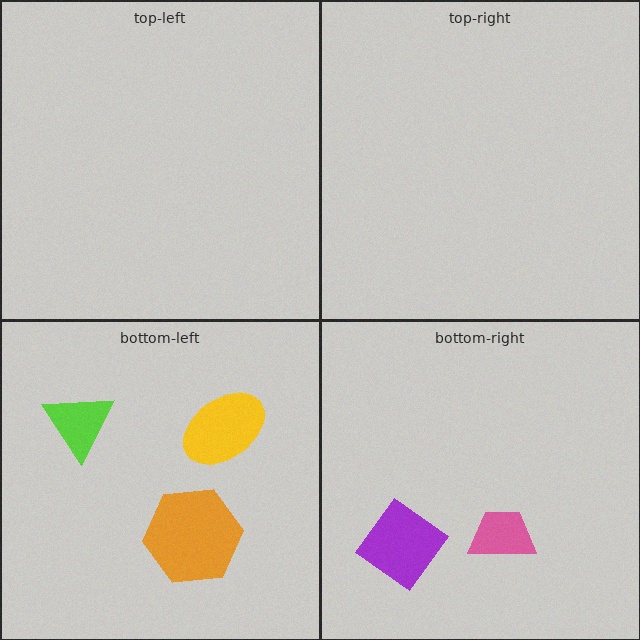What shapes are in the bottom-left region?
The yellow ellipse, the lime triangle, the orange hexagon.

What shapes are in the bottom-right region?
The pink trapezoid, the purple diamond.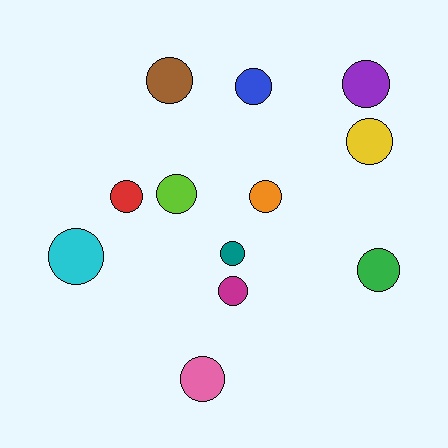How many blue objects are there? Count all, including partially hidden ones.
There is 1 blue object.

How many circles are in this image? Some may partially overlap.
There are 12 circles.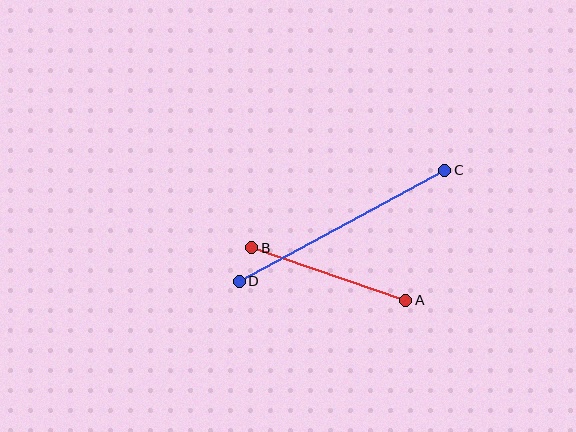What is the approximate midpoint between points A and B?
The midpoint is at approximately (329, 274) pixels.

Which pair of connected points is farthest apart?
Points C and D are farthest apart.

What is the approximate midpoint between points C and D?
The midpoint is at approximately (342, 226) pixels.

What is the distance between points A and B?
The distance is approximately 162 pixels.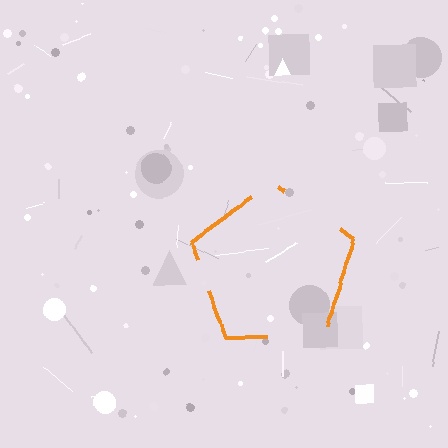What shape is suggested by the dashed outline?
The dashed outline suggests a pentagon.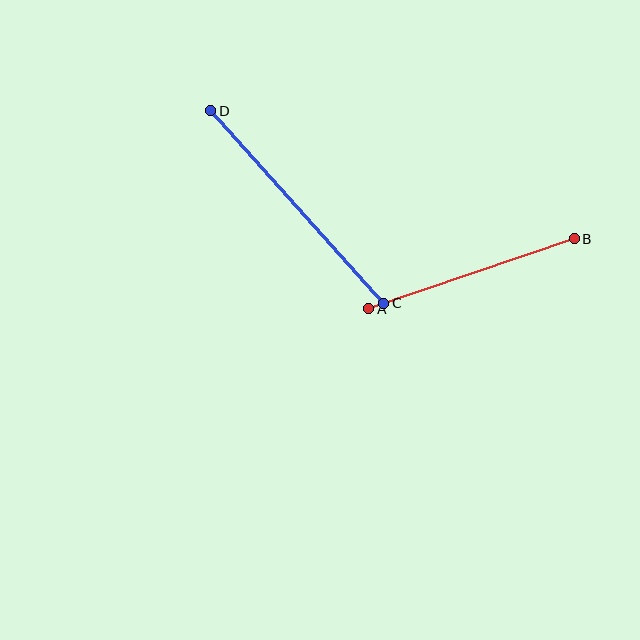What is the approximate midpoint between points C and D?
The midpoint is at approximately (297, 207) pixels.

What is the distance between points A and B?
The distance is approximately 217 pixels.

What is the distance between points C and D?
The distance is approximately 259 pixels.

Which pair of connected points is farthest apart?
Points C and D are farthest apart.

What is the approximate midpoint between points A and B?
The midpoint is at approximately (471, 274) pixels.